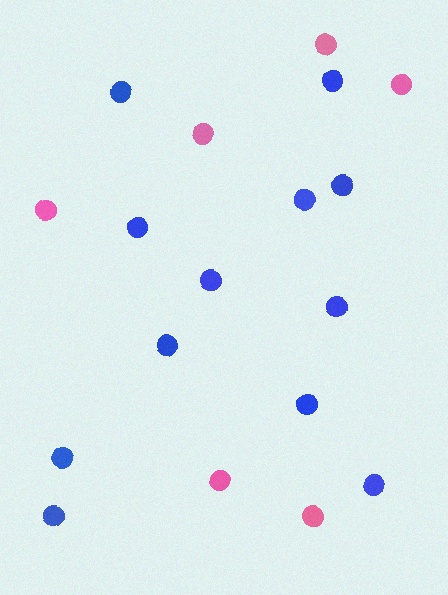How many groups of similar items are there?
There are 2 groups: one group of blue circles (12) and one group of pink circles (6).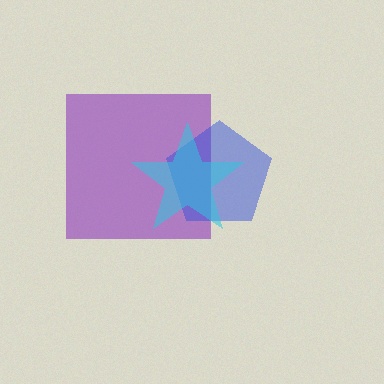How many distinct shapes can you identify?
There are 3 distinct shapes: a purple square, a blue pentagon, a cyan star.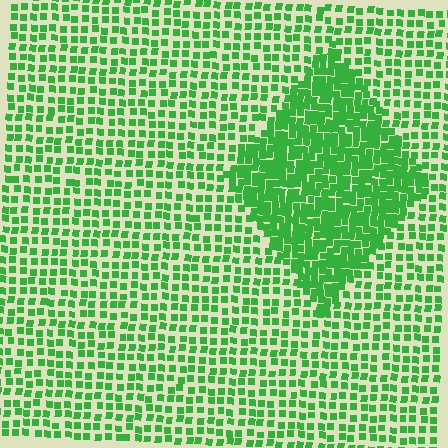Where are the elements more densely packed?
The elements are more densely packed inside the diamond boundary.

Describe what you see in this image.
The image contains small green elements arranged at two different densities. A diamond-shaped region is visible where the elements are more densely packed than the surrounding area.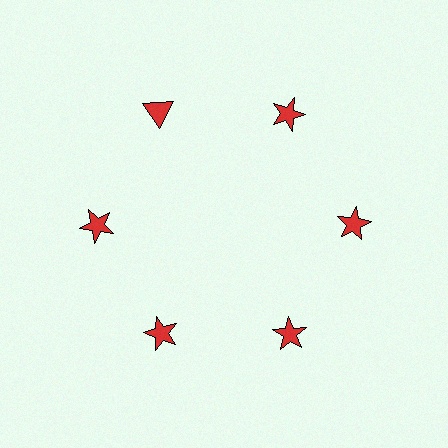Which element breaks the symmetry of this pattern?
The red triangle at roughly the 11 o'clock position breaks the symmetry. All other shapes are red stars.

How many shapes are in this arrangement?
There are 6 shapes arranged in a ring pattern.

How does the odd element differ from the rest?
It has a different shape: triangle instead of star.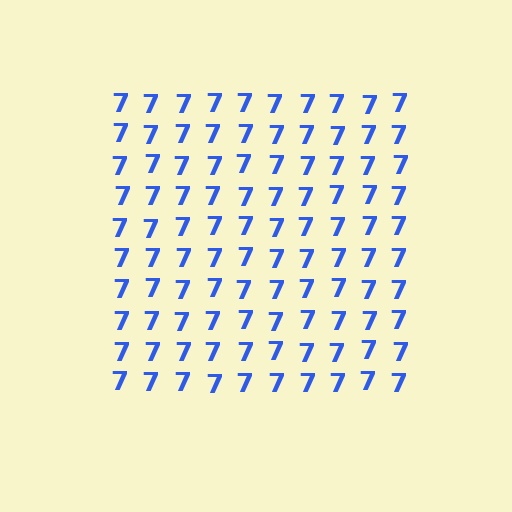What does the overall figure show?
The overall figure shows a square.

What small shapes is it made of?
It is made of small digit 7's.